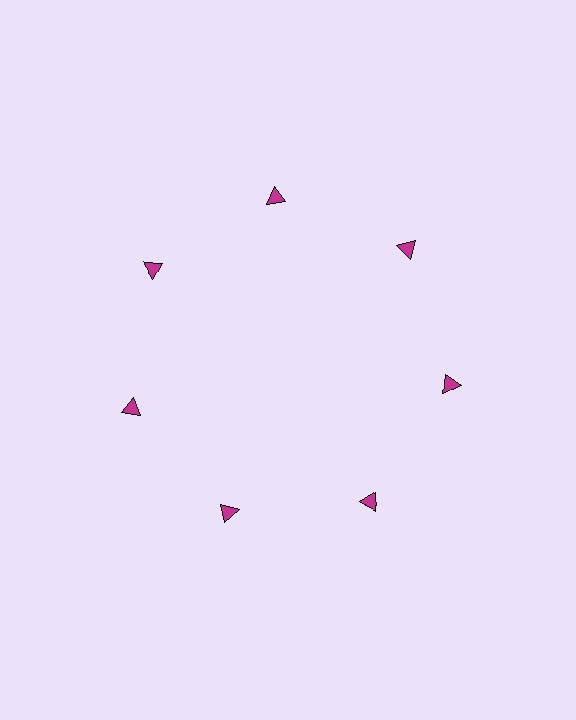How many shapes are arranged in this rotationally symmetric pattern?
There are 7 shapes, arranged in 7 groups of 1.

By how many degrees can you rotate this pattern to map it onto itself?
The pattern maps onto itself every 51 degrees of rotation.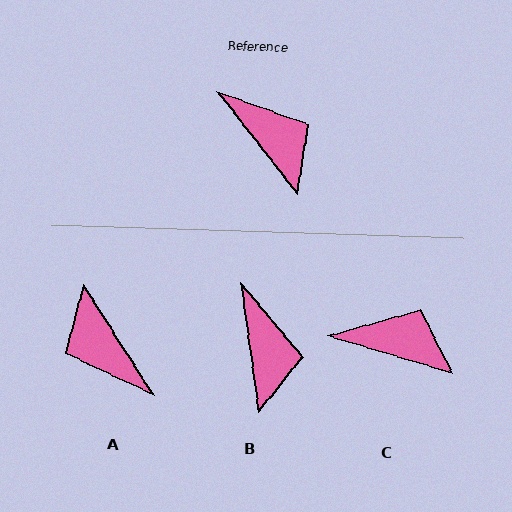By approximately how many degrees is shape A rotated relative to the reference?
Approximately 174 degrees counter-clockwise.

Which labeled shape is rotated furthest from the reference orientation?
A, about 174 degrees away.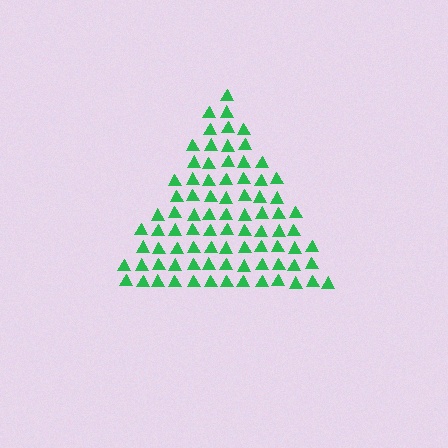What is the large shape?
The large shape is a triangle.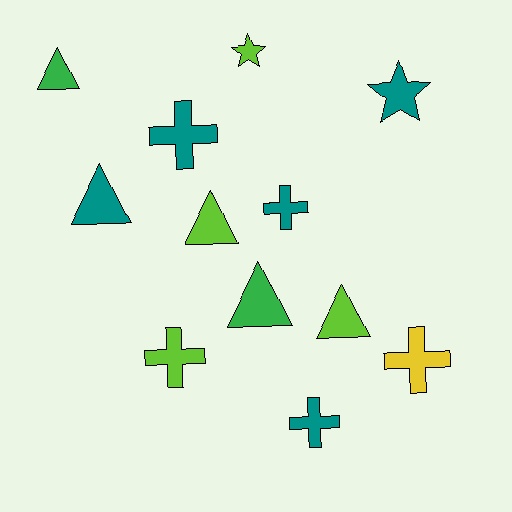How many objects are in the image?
There are 12 objects.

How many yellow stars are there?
There are no yellow stars.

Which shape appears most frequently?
Cross, with 5 objects.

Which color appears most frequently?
Teal, with 5 objects.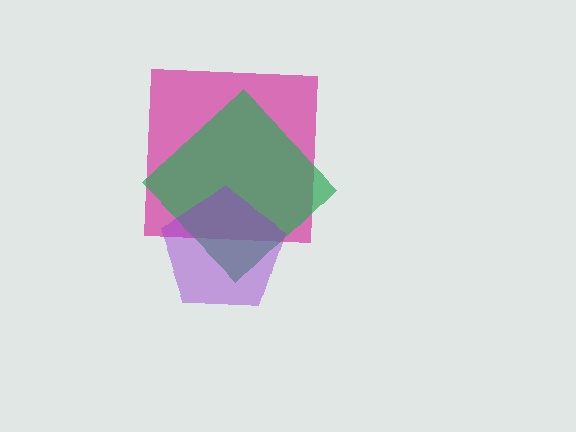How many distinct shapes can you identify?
There are 3 distinct shapes: a magenta square, a green diamond, a purple pentagon.